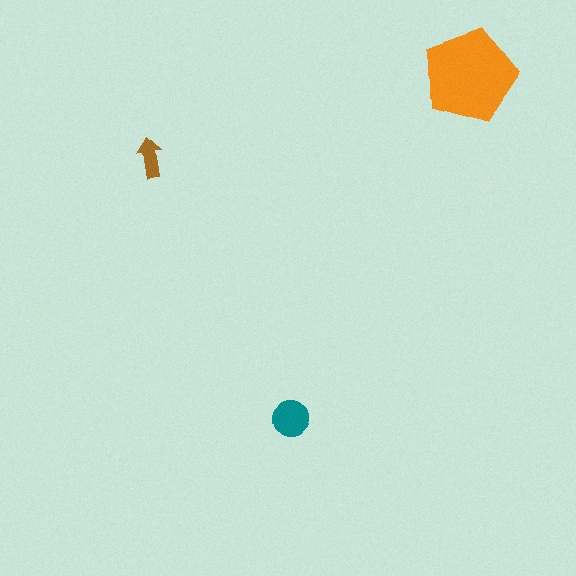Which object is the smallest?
The brown arrow.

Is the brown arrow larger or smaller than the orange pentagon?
Smaller.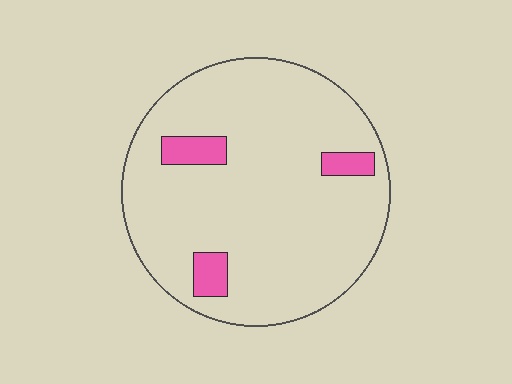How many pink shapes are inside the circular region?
3.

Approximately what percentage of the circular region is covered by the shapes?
Approximately 10%.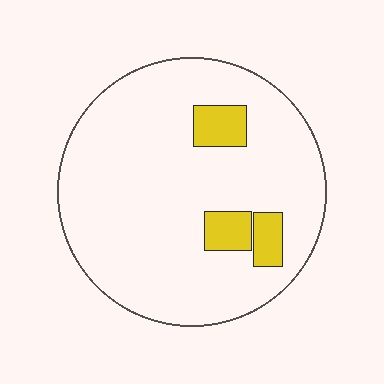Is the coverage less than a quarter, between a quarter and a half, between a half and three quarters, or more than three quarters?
Less than a quarter.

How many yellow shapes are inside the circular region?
3.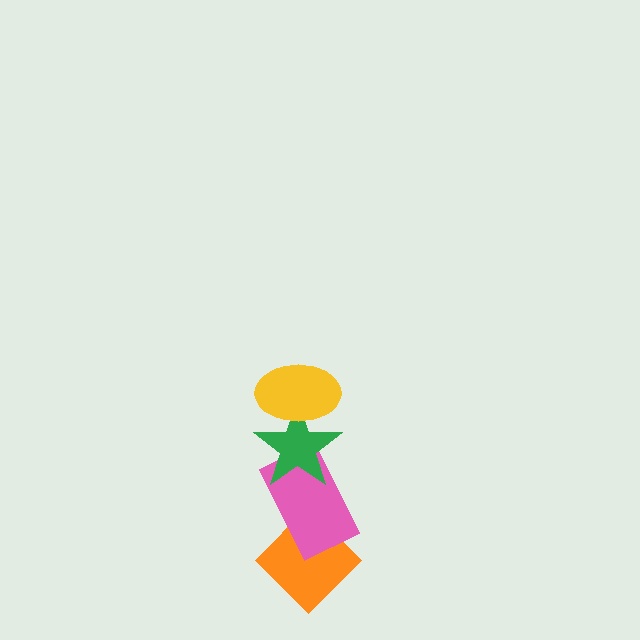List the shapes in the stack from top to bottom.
From top to bottom: the yellow ellipse, the green star, the pink rectangle, the orange diamond.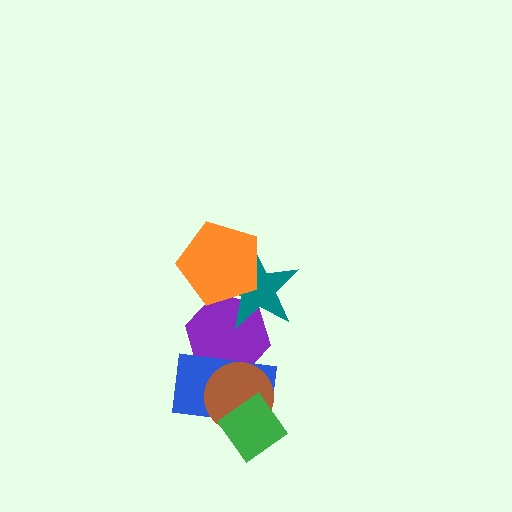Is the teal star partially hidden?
Yes, it is partially covered by another shape.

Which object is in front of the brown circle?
The green diamond is in front of the brown circle.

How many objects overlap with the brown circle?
3 objects overlap with the brown circle.